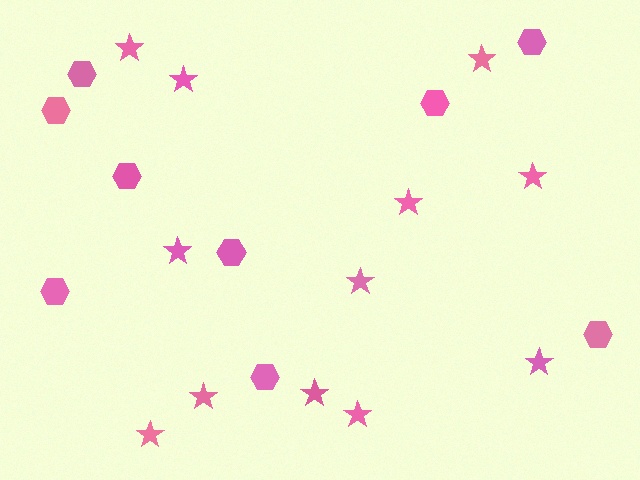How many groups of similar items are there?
There are 2 groups: one group of stars (12) and one group of hexagons (9).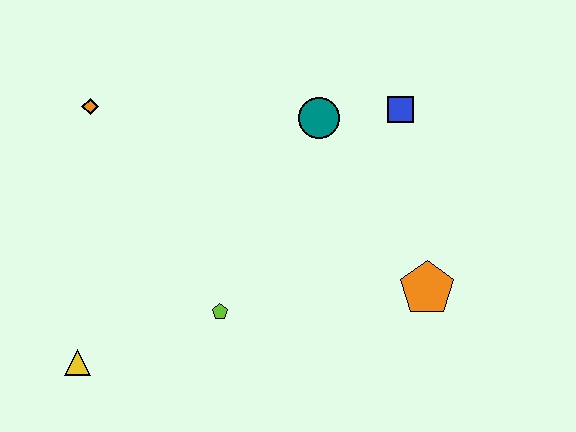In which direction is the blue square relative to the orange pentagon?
The blue square is above the orange pentagon.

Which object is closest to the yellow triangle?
The lime pentagon is closest to the yellow triangle.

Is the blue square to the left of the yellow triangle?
No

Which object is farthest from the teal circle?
The yellow triangle is farthest from the teal circle.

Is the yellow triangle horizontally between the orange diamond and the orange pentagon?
No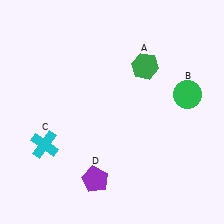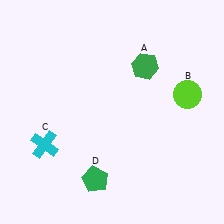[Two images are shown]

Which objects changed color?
B changed from green to lime. D changed from purple to green.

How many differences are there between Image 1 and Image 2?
There are 2 differences between the two images.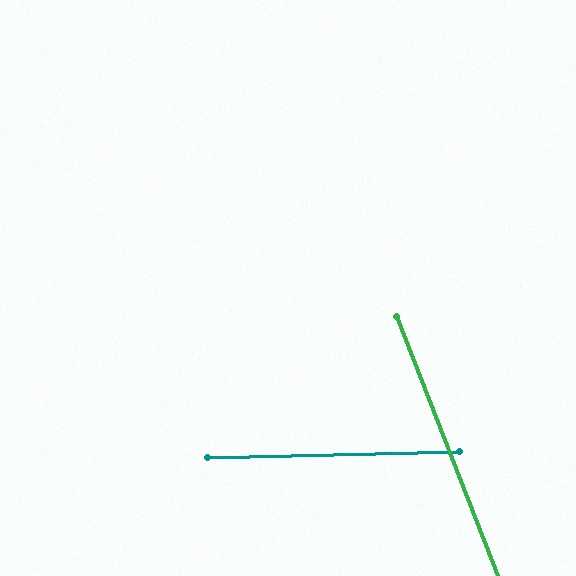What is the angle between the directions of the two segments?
Approximately 70 degrees.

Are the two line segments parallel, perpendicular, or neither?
Neither parallel nor perpendicular — they differ by about 70°.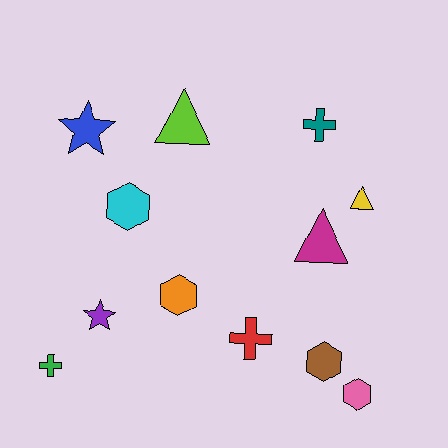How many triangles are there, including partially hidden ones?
There are 3 triangles.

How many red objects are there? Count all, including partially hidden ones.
There is 1 red object.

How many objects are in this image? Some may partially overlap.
There are 12 objects.